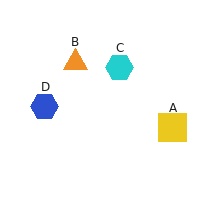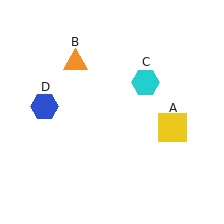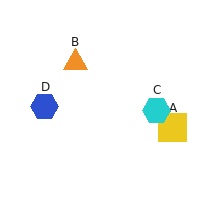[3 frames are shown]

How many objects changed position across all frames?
1 object changed position: cyan hexagon (object C).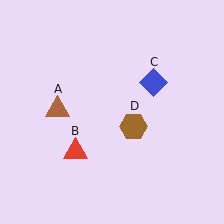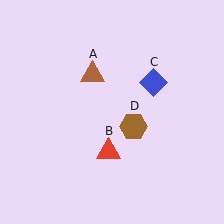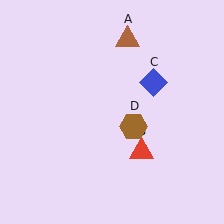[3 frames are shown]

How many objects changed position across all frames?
2 objects changed position: brown triangle (object A), red triangle (object B).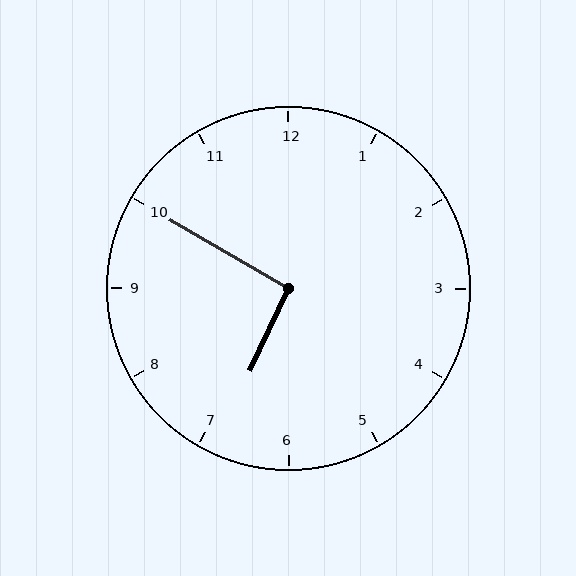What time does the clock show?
6:50.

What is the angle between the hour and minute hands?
Approximately 95 degrees.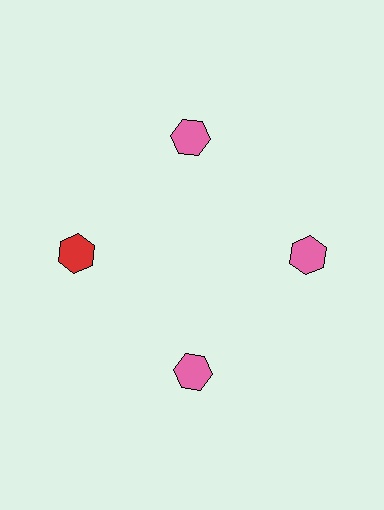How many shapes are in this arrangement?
There are 4 shapes arranged in a ring pattern.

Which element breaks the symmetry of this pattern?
The red hexagon at roughly the 9 o'clock position breaks the symmetry. All other shapes are pink hexagons.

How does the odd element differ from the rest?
It has a different color: red instead of pink.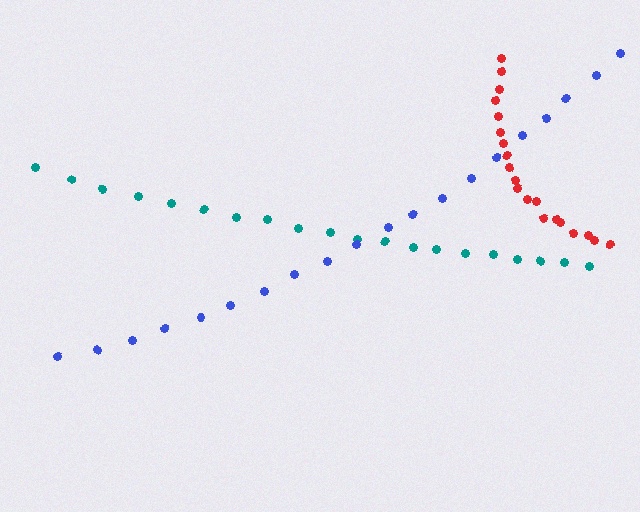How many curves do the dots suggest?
There are 3 distinct paths.